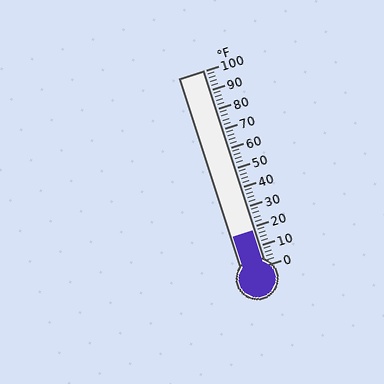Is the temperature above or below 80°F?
The temperature is below 80°F.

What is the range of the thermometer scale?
The thermometer scale ranges from 0°F to 100°F.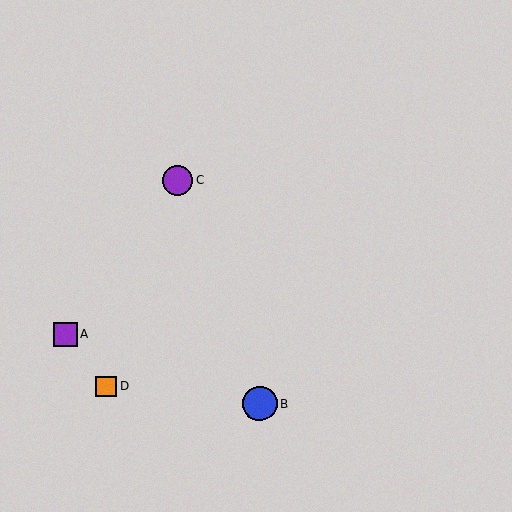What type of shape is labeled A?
Shape A is a purple square.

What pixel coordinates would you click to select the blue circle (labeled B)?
Click at (260, 404) to select the blue circle B.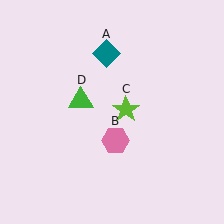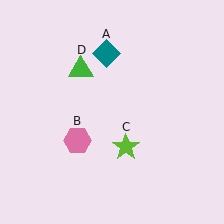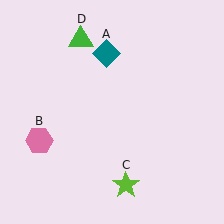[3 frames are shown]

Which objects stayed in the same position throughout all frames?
Teal diamond (object A) remained stationary.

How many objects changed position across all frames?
3 objects changed position: pink hexagon (object B), lime star (object C), green triangle (object D).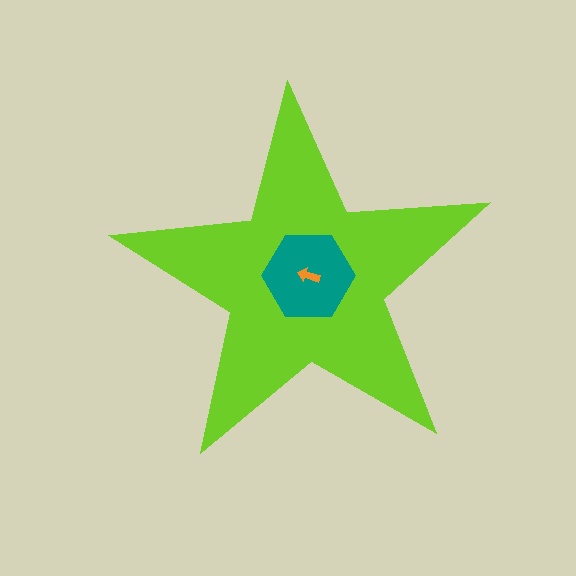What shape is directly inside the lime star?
The teal hexagon.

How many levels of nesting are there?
3.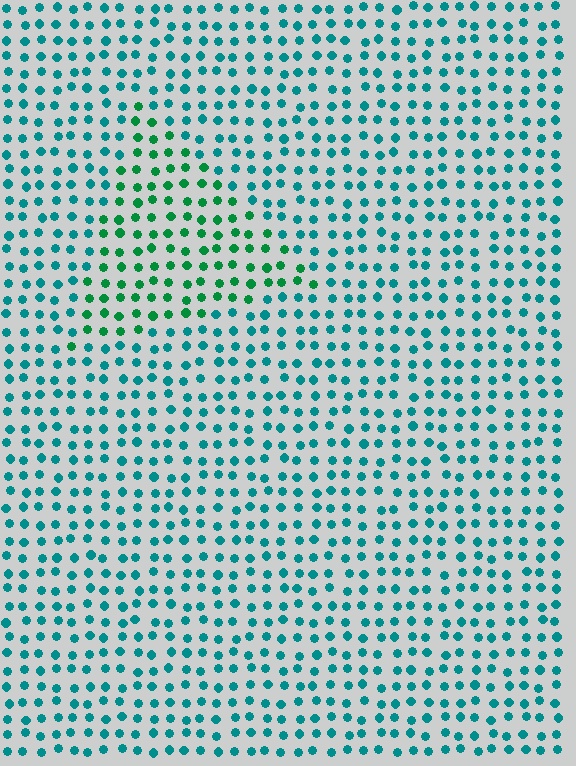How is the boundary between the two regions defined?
The boundary is defined purely by a slight shift in hue (about 35 degrees). Spacing, size, and orientation are identical on both sides.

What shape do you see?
I see a triangle.